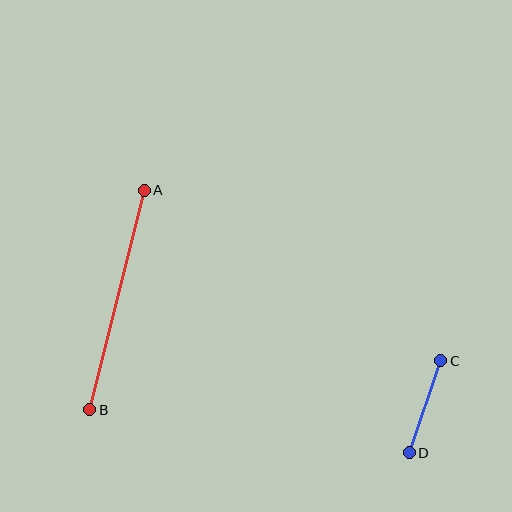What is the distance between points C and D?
The distance is approximately 98 pixels.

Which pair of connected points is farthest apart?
Points A and B are farthest apart.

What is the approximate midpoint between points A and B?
The midpoint is at approximately (117, 300) pixels.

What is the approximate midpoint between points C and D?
The midpoint is at approximately (425, 407) pixels.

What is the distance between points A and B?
The distance is approximately 226 pixels.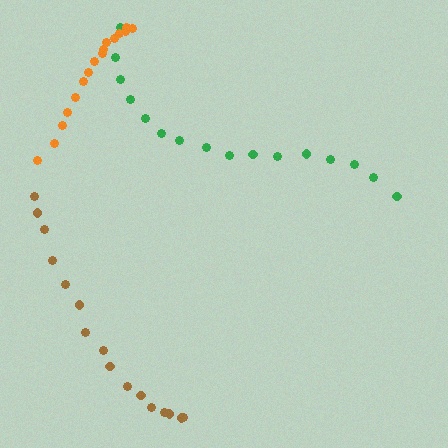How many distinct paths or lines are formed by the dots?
There are 3 distinct paths.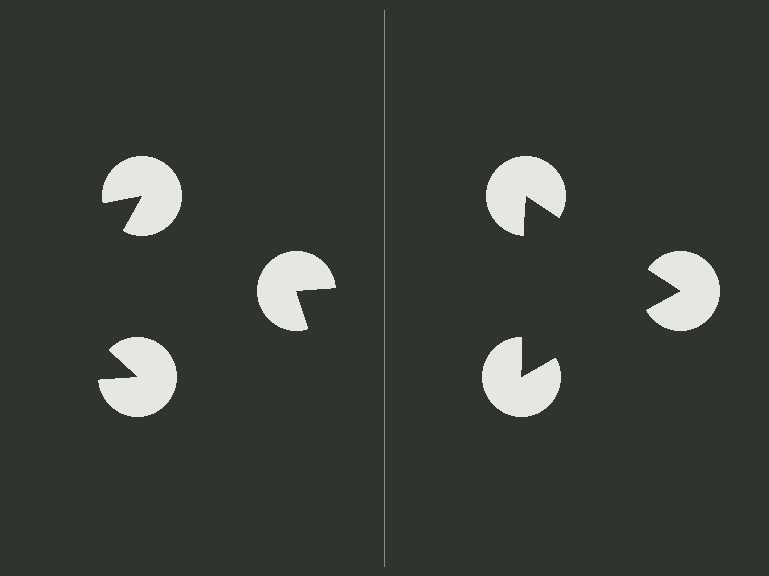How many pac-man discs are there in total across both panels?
6 — 3 on each side.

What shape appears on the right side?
An illusory triangle.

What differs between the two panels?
The pac-man discs are positioned identically on both sides; only the wedge orientations differ. On the right they align to a triangle; on the left they are misaligned.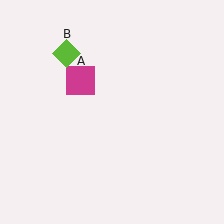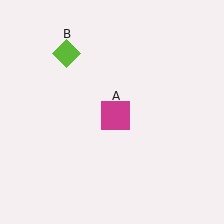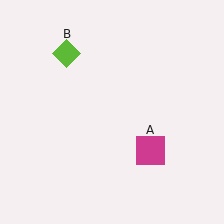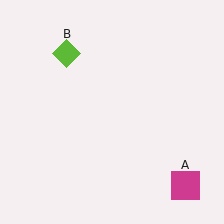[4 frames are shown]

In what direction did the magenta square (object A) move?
The magenta square (object A) moved down and to the right.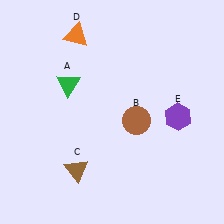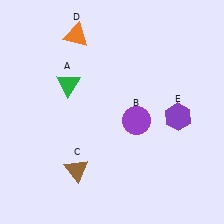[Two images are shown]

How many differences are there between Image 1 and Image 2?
There is 1 difference between the two images.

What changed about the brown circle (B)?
In Image 1, B is brown. In Image 2, it changed to purple.